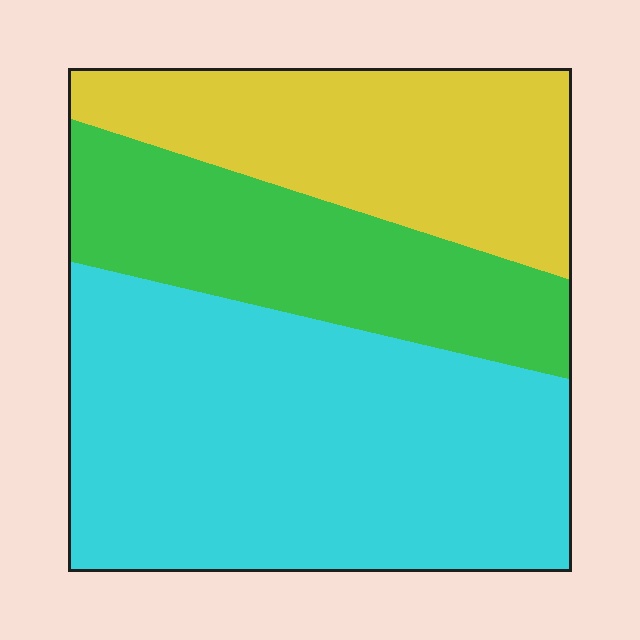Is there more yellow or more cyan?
Cyan.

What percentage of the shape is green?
Green takes up about one quarter (1/4) of the shape.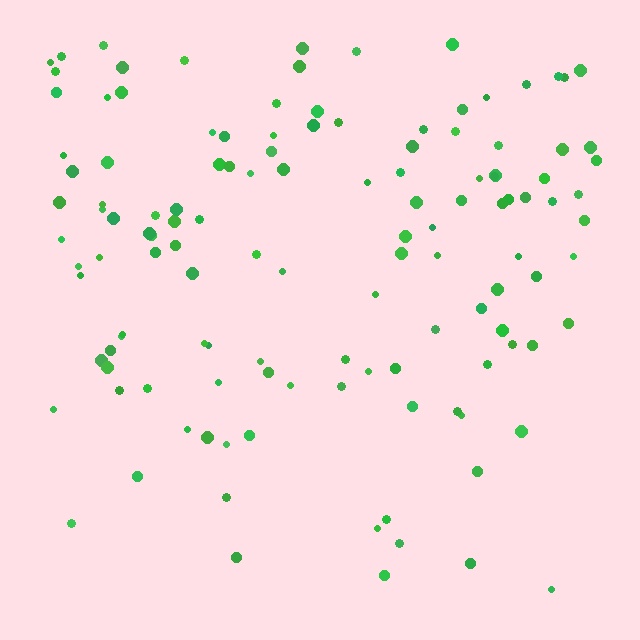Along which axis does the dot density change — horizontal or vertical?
Vertical.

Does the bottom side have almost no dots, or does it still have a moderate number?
Still a moderate number, just noticeably fewer than the top.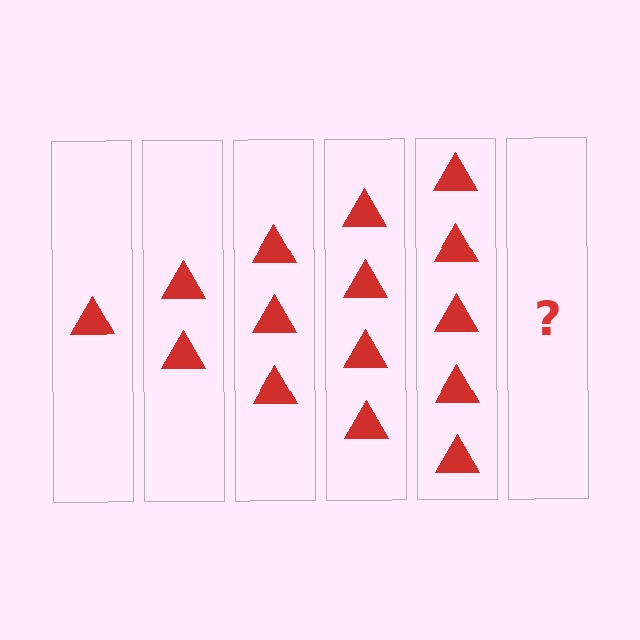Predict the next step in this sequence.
The next step is 6 triangles.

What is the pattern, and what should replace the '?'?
The pattern is that each step adds one more triangle. The '?' should be 6 triangles.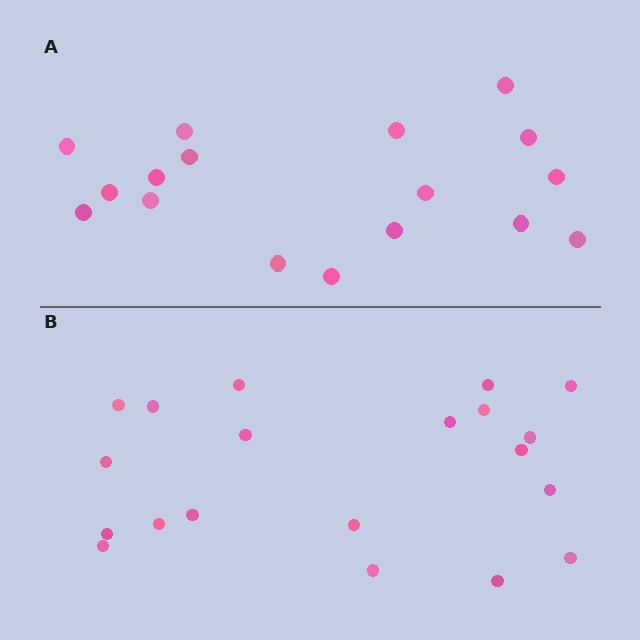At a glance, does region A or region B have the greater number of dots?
Region B (the bottom region) has more dots.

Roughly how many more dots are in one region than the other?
Region B has just a few more — roughly 2 or 3 more dots than region A.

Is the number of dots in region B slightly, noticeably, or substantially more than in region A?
Region B has only slightly more — the two regions are fairly close. The ratio is roughly 1.2 to 1.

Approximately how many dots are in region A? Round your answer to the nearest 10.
About 20 dots. (The exact count is 17, which rounds to 20.)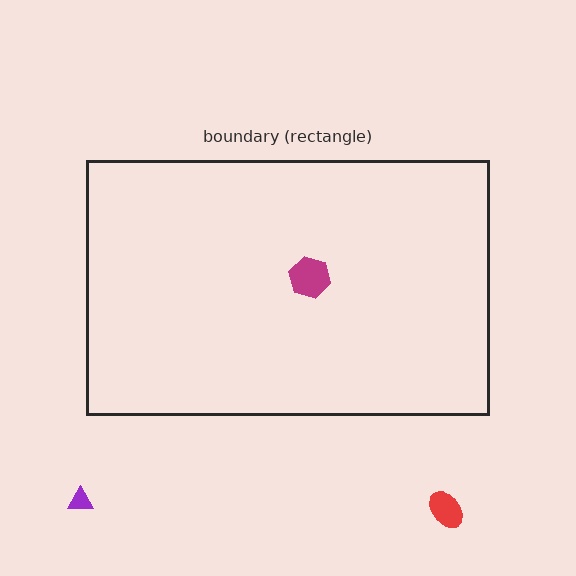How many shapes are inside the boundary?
1 inside, 2 outside.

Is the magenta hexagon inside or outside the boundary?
Inside.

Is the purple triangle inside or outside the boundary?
Outside.